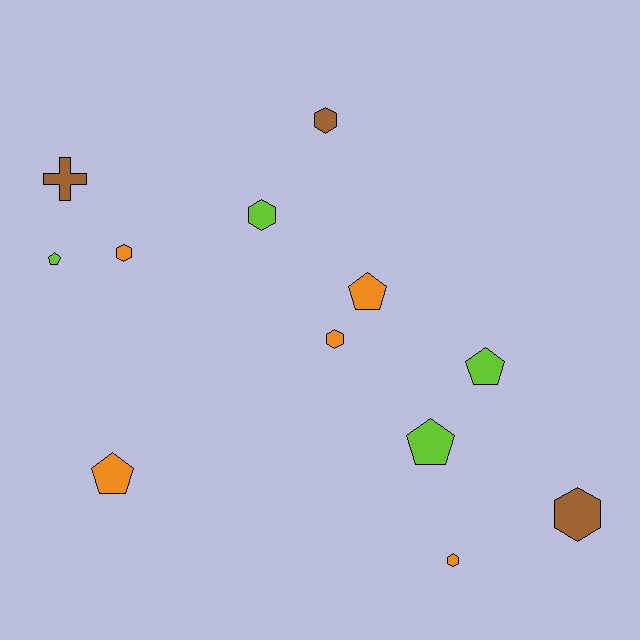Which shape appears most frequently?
Hexagon, with 6 objects.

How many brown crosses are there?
There is 1 brown cross.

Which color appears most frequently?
Orange, with 5 objects.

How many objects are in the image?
There are 12 objects.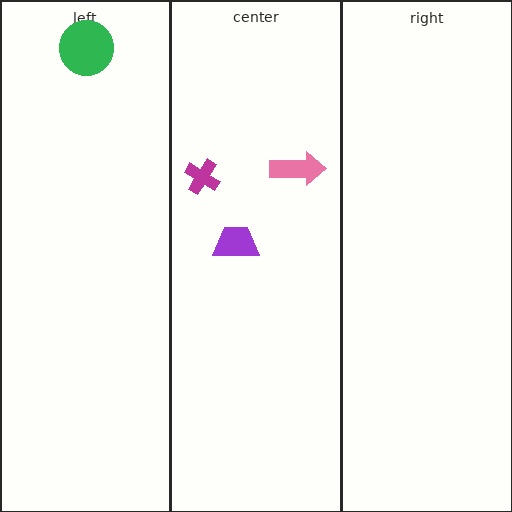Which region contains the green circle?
The left region.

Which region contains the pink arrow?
The center region.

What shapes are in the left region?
The green circle.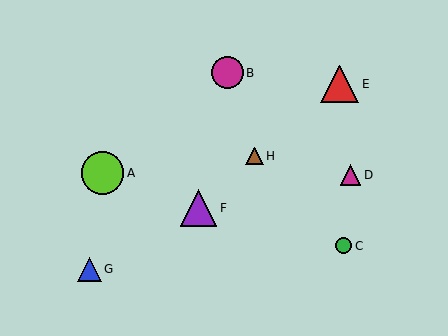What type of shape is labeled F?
Shape F is a purple triangle.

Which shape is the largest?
The lime circle (labeled A) is the largest.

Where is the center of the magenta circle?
The center of the magenta circle is at (227, 73).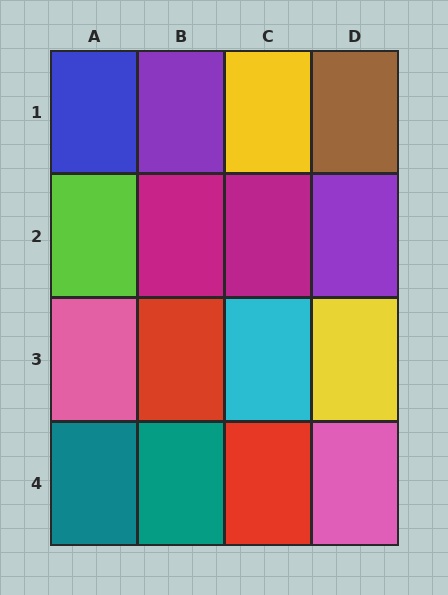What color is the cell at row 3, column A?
Pink.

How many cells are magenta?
2 cells are magenta.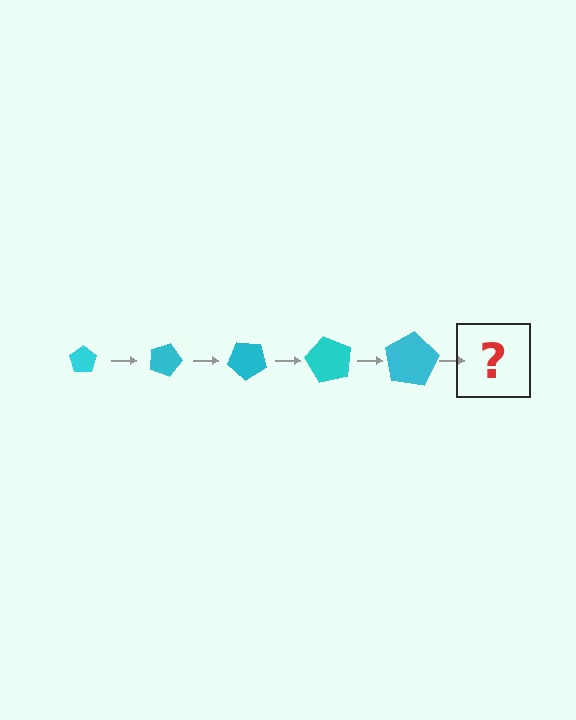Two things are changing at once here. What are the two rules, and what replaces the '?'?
The two rules are that the pentagon grows larger each step and it rotates 20 degrees each step. The '?' should be a pentagon, larger than the previous one and rotated 100 degrees from the start.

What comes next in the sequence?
The next element should be a pentagon, larger than the previous one and rotated 100 degrees from the start.